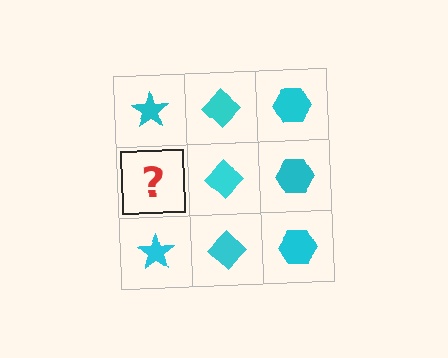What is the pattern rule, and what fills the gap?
The rule is that each column has a consistent shape. The gap should be filled with a cyan star.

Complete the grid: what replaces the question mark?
The question mark should be replaced with a cyan star.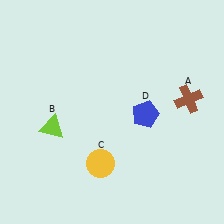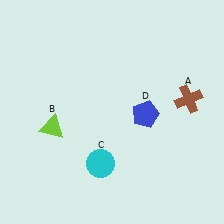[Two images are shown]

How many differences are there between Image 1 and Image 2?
There is 1 difference between the two images.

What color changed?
The circle (C) changed from yellow in Image 1 to cyan in Image 2.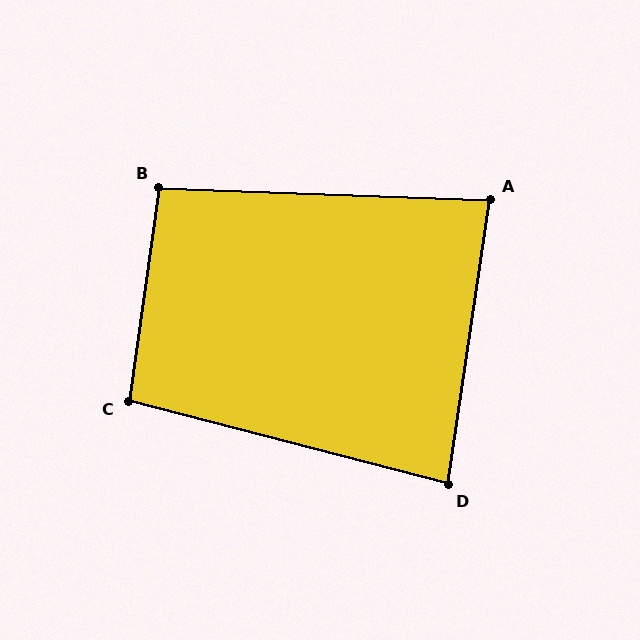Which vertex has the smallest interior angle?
A, at approximately 84 degrees.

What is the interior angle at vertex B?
Approximately 96 degrees (obtuse).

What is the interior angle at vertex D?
Approximately 84 degrees (acute).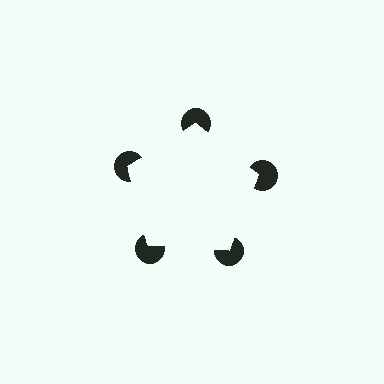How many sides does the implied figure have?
5 sides.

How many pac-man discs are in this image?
There are 5 — one at each vertex of the illusory pentagon.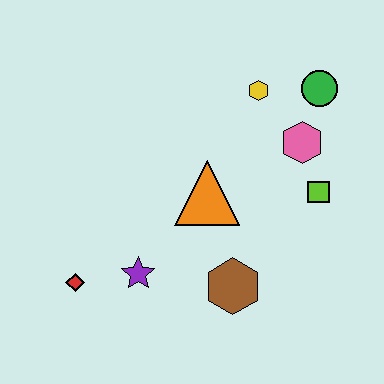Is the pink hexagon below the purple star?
No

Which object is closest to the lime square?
The pink hexagon is closest to the lime square.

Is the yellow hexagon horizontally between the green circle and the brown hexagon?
Yes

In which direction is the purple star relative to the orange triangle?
The purple star is below the orange triangle.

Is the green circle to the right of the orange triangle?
Yes